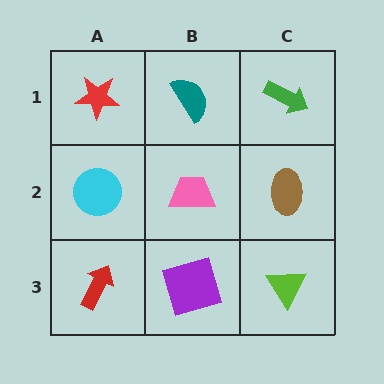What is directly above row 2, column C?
A green arrow.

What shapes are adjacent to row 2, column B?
A teal semicircle (row 1, column B), a purple square (row 3, column B), a cyan circle (row 2, column A), a brown ellipse (row 2, column C).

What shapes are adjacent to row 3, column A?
A cyan circle (row 2, column A), a purple square (row 3, column B).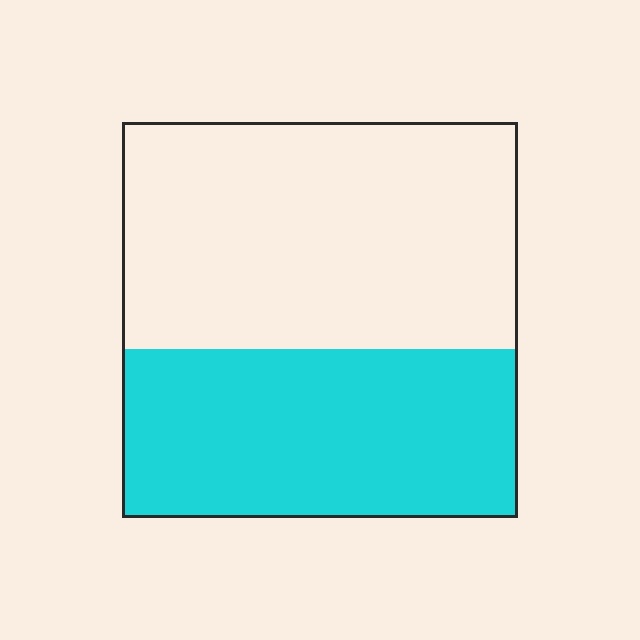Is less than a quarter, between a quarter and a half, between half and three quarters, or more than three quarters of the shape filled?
Between a quarter and a half.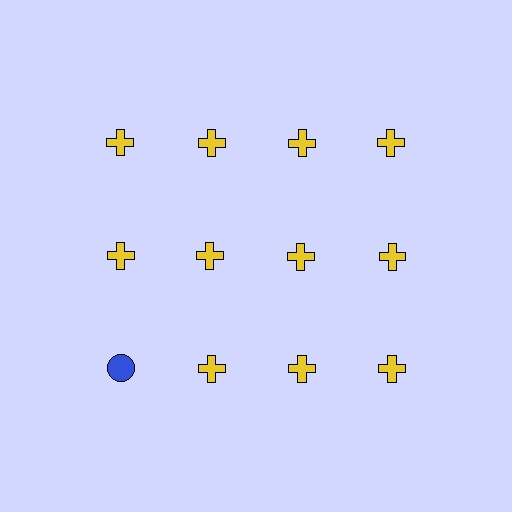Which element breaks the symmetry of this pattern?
The blue circle in the third row, leftmost column breaks the symmetry. All other shapes are yellow crosses.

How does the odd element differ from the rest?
It differs in both color (blue instead of yellow) and shape (circle instead of cross).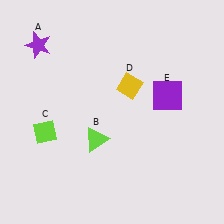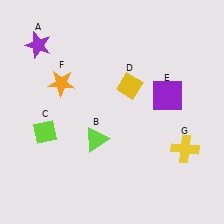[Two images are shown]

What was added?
An orange star (F), a yellow cross (G) were added in Image 2.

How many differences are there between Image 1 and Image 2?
There are 2 differences between the two images.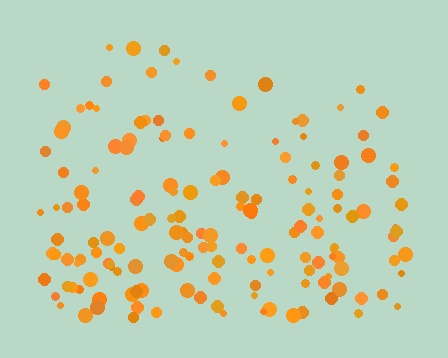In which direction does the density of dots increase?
From top to bottom, with the bottom side densest.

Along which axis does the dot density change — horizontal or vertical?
Vertical.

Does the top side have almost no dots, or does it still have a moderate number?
Still a moderate number, just noticeably fewer than the bottom.